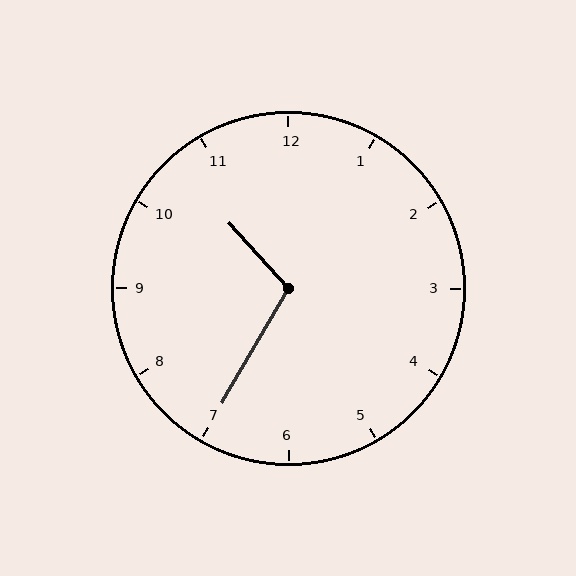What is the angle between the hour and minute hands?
Approximately 108 degrees.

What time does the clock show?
10:35.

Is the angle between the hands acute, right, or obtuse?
It is obtuse.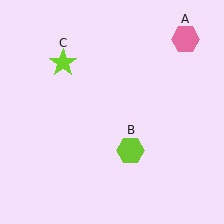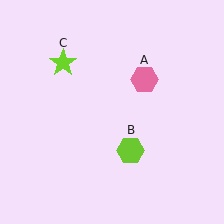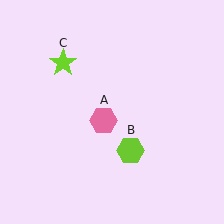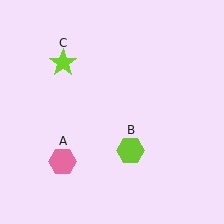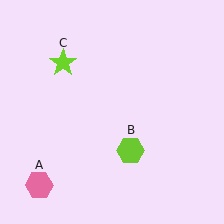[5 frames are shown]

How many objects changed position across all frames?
1 object changed position: pink hexagon (object A).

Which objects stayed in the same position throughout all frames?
Lime hexagon (object B) and lime star (object C) remained stationary.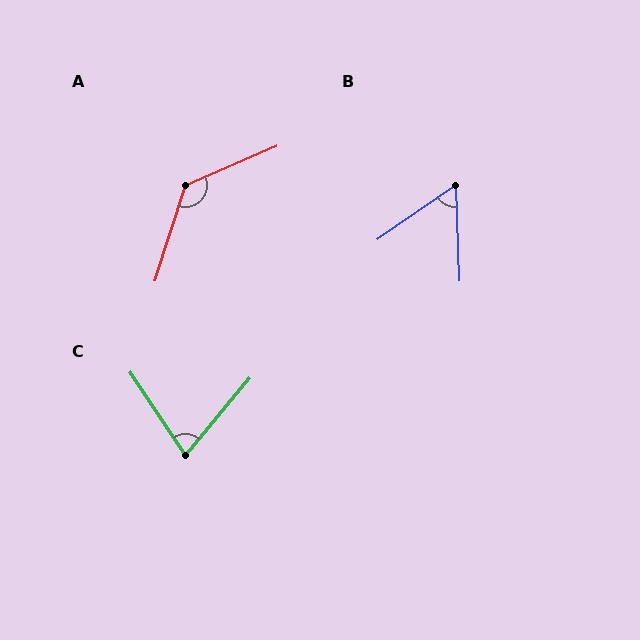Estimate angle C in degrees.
Approximately 73 degrees.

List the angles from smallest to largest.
B (58°), C (73°), A (131°).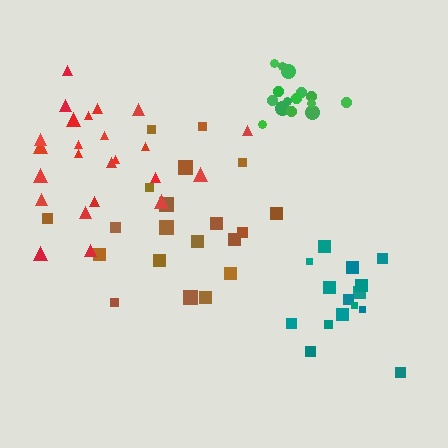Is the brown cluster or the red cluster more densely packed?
Red.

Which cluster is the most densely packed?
Green.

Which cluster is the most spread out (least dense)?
Brown.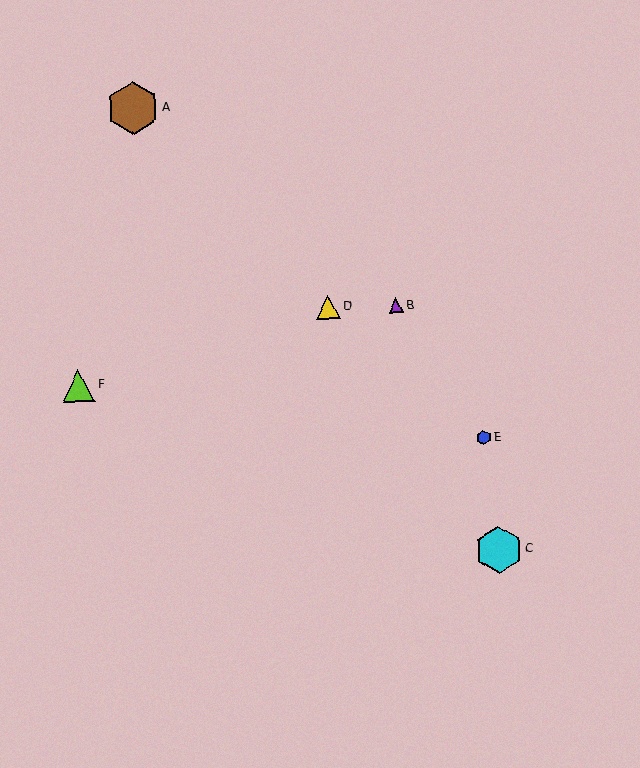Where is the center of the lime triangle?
The center of the lime triangle is at (79, 385).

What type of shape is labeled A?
Shape A is a brown hexagon.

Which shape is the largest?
The brown hexagon (labeled A) is the largest.